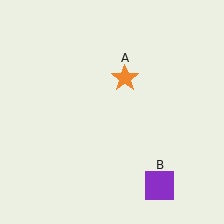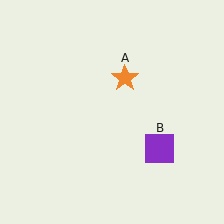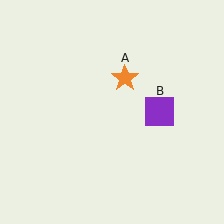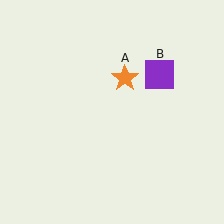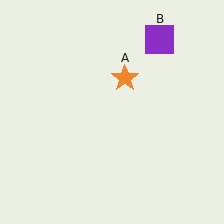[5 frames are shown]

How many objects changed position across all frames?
1 object changed position: purple square (object B).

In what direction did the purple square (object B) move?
The purple square (object B) moved up.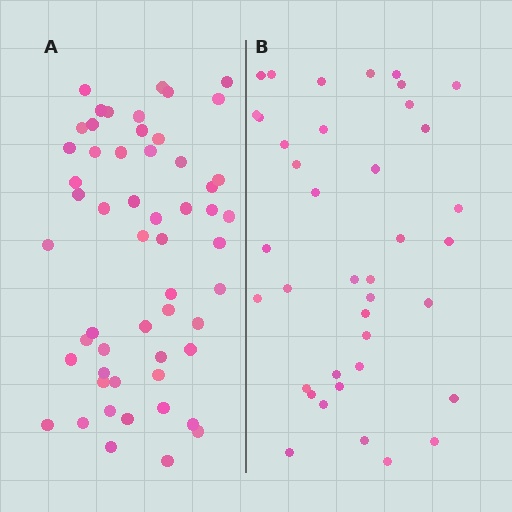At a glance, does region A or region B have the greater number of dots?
Region A (the left region) has more dots.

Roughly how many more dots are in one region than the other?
Region A has approximately 15 more dots than region B.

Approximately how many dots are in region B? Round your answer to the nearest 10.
About 40 dots. (The exact count is 39, which rounds to 40.)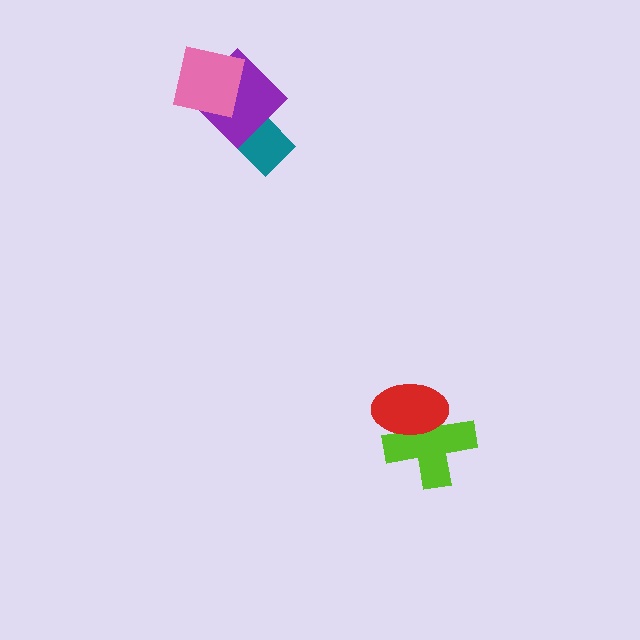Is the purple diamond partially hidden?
Yes, it is partially covered by another shape.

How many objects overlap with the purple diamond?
2 objects overlap with the purple diamond.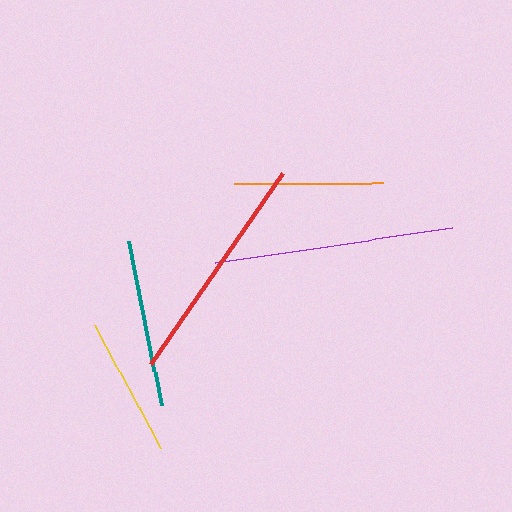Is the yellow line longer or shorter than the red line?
The red line is longer than the yellow line.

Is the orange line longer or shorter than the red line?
The red line is longer than the orange line.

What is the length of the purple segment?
The purple segment is approximately 239 pixels long.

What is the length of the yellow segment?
The yellow segment is approximately 140 pixels long.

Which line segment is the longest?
The purple line is the longest at approximately 239 pixels.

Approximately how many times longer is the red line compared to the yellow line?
The red line is approximately 1.7 times the length of the yellow line.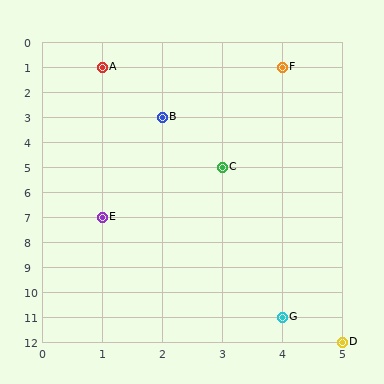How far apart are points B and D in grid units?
Points B and D are 3 columns and 9 rows apart (about 9.5 grid units diagonally).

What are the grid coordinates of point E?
Point E is at grid coordinates (1, 7).